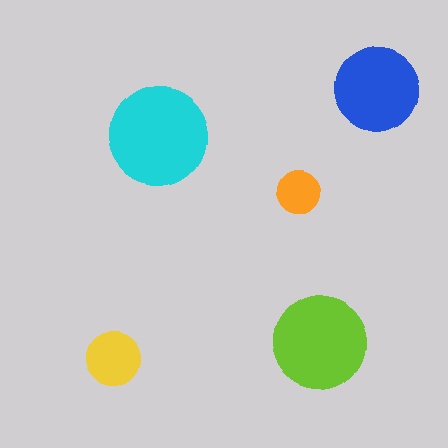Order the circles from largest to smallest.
the cyan one, the lime one, the blue one, the yellow one, the orange one.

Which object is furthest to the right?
The blue circle is rightmost.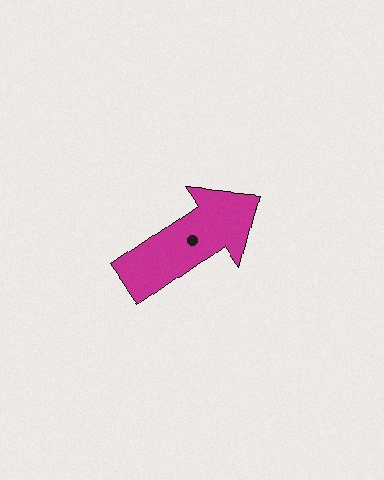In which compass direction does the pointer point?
Northeast.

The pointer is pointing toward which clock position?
Roughly 2 o'clock.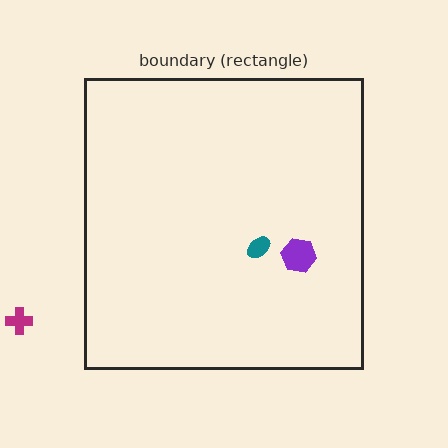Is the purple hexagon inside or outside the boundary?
Inside.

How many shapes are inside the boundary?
2 inside, 1 outside.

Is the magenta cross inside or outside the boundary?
Outside.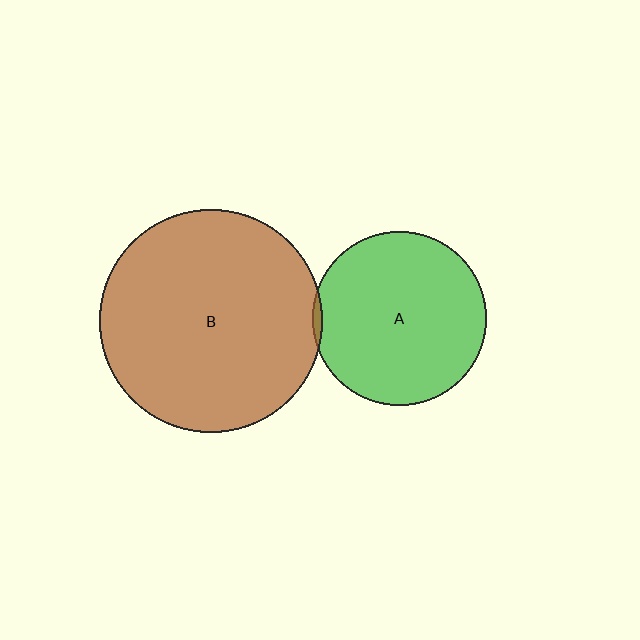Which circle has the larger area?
Circle B (brown).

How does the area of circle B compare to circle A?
Approximately 1.6 times.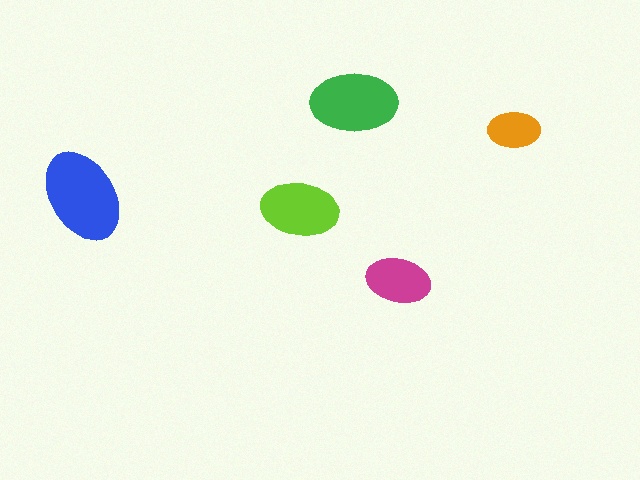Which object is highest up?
The green ellipse is topmost.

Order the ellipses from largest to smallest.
the blue one, the green one, the lime one, the magenta one, the orange one.